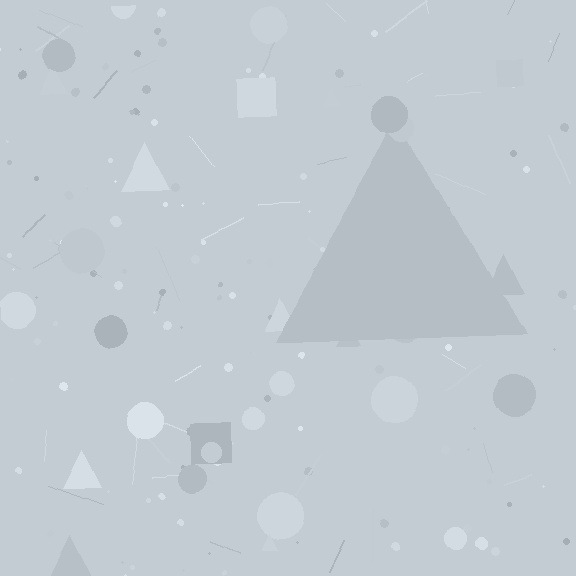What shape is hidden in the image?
A triangle is hidden in the image.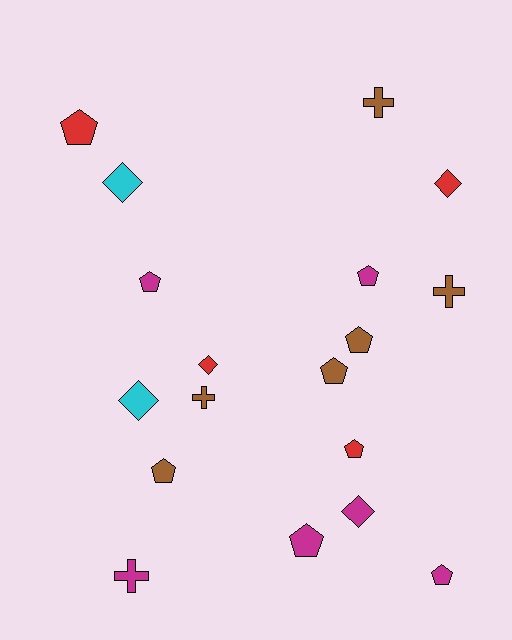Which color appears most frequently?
Magenta, with 6 objects.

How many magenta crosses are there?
There is 1 magenta cross.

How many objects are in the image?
There are 18 objects.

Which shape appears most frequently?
Pentagon, with 9 objects.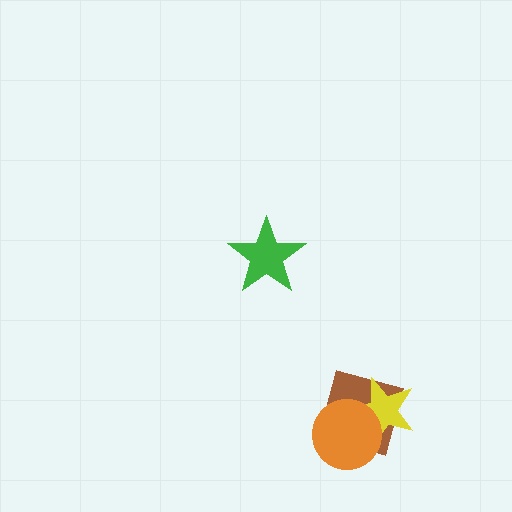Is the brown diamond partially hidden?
Yes, it is partially covered by another shape.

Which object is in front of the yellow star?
The orange circle is in front of the yellow star.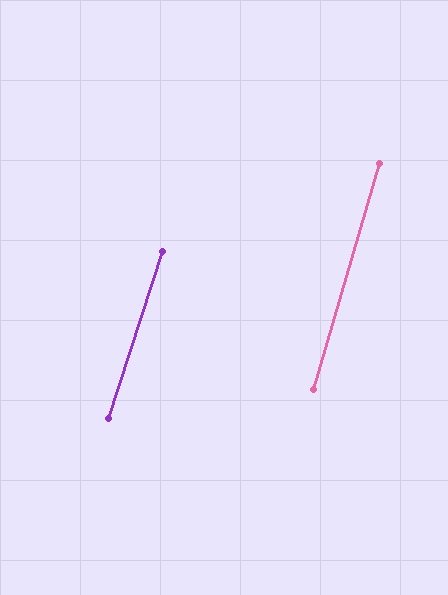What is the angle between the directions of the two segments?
Approximately 2 degrees.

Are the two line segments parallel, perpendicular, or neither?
Parallel — their directions differ by only 1.6°.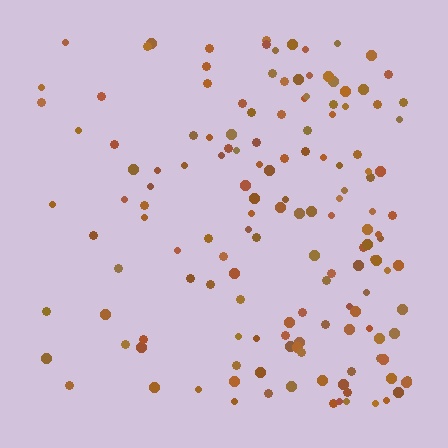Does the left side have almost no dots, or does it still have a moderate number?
Still a moderate number, just noticeably fewer than the right.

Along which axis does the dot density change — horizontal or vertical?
Horizontal.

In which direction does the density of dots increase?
From left to right, with the right side densest.